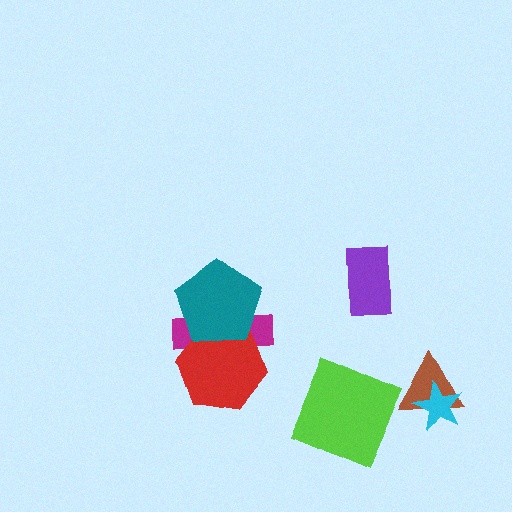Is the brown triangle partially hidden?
Yes, it is partially covered by another shape.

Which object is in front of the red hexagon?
The teal pentagon is in front of the red hexagon.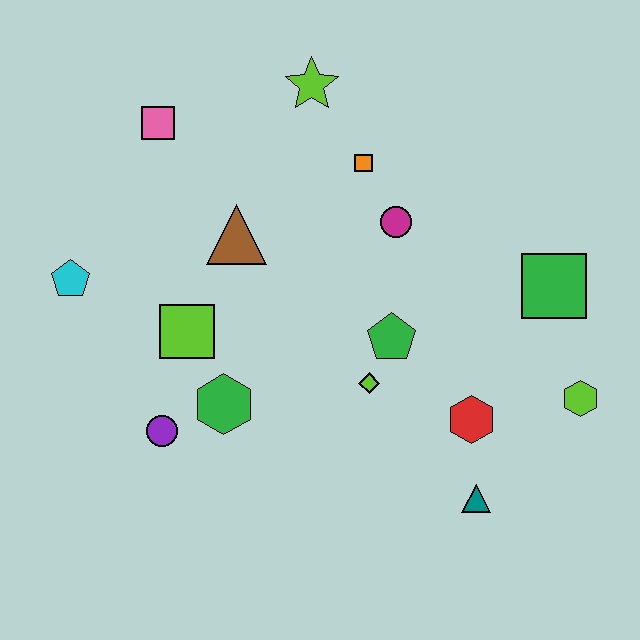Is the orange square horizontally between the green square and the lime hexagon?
No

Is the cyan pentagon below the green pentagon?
No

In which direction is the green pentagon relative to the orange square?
The green pentagon is below the orange square.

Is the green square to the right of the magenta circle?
Yes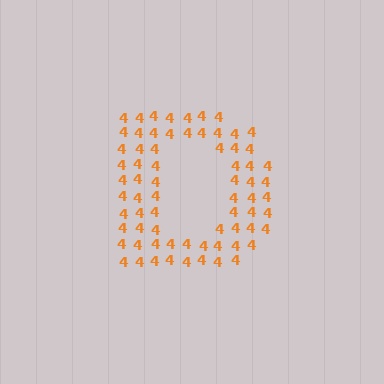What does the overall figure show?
The overall figure shows the letter D.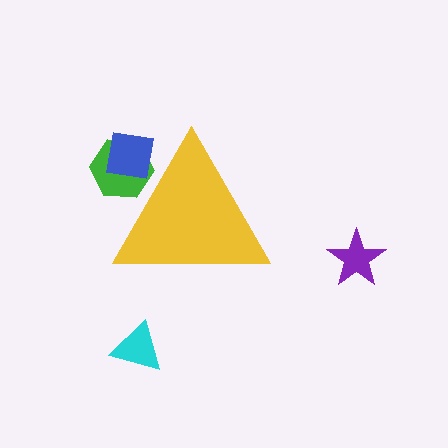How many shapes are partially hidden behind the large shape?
3 shapes are partially hidden.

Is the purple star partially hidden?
No, the purple star is fully visible.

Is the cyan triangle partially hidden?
No, the cyan triangle is fully visible.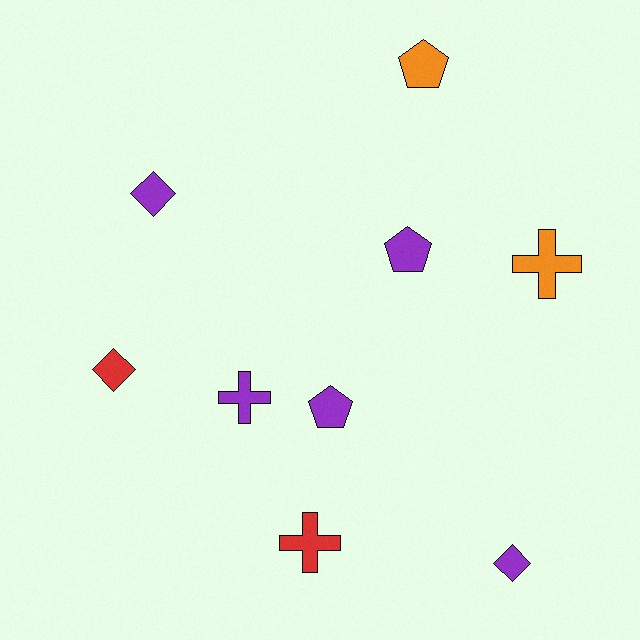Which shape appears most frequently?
Pentagon, with 3 objects.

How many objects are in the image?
There are 9 objects.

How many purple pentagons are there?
There are 2 purple pentagons.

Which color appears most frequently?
Purple, with 5 objects.